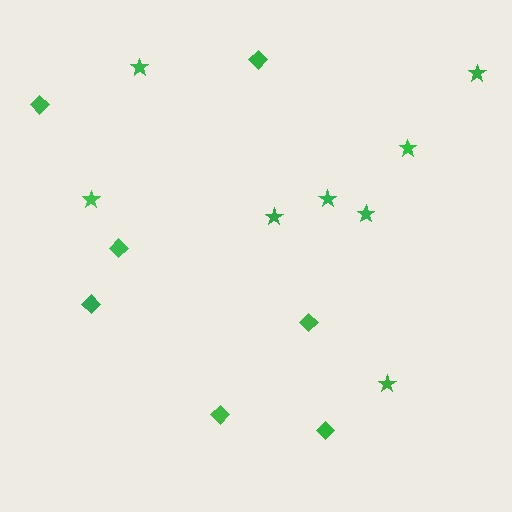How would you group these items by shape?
There are 2 groups: one group of stars (8) and one group of diamonds (7).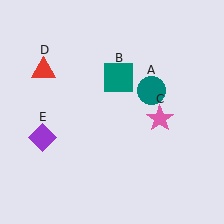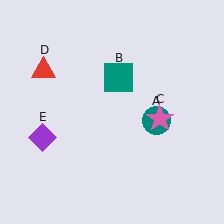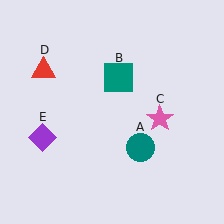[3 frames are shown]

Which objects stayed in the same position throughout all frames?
Teal square (object B) and pink star (object C) and red triangle (object D) and purple diamond (object E) remained stationary.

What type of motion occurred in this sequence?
The teal circle (object A) rotated clockwise around the center of the scene.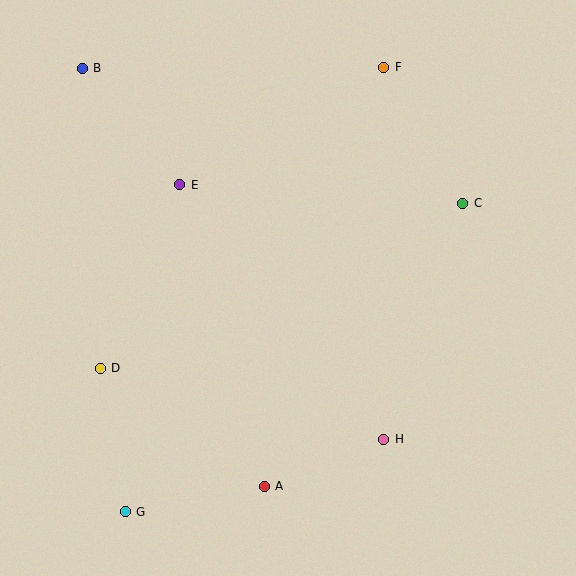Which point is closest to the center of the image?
Point E at (180, 185) is closest to the center.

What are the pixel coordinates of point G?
Point G is at (125, 512).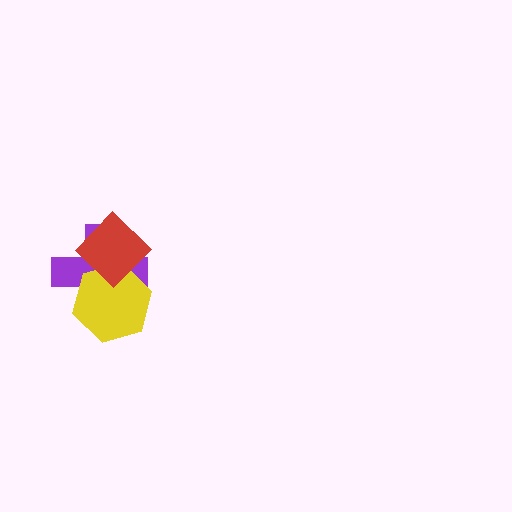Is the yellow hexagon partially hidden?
Yes, it is partially covered by another shape.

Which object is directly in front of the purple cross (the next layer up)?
The yellow hexagon is directly in front of the purple cross.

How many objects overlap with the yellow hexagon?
2 objects overlap with the yellow hexagon.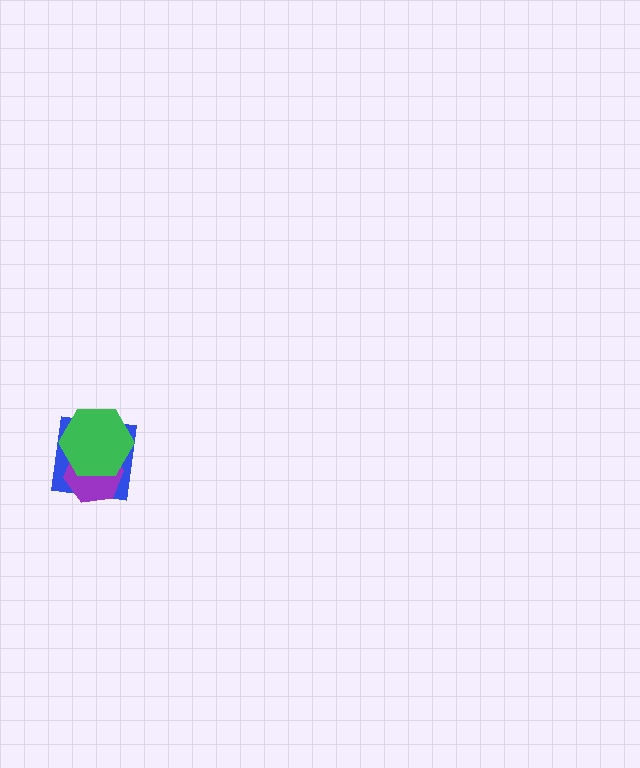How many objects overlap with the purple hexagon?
2 objects overlap with the purple hexagon.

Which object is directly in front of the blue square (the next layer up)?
The purple hexagon is directly in front of the blue square.